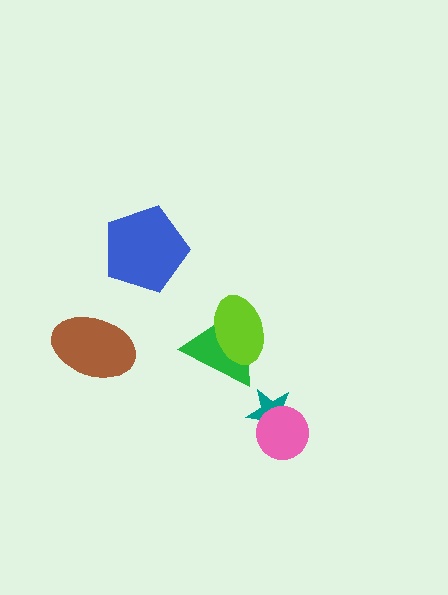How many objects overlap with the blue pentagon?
0 objects overlap with the blue pentagon.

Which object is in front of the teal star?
The pink circle is in front of the teal star.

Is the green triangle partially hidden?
Yes, it is partially covered by another shape.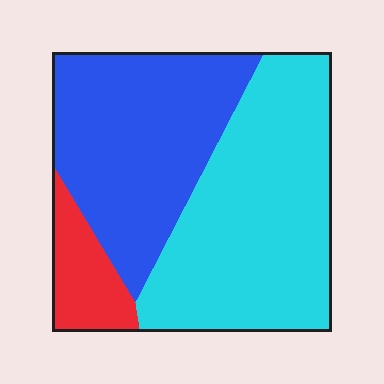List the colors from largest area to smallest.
From largest to smallest: cyan, blue, red.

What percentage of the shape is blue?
Blue covers 40% of the shape.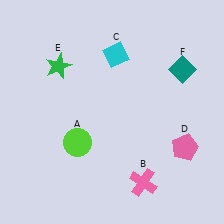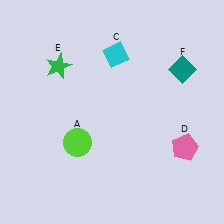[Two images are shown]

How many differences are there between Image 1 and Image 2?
There is 1 difference between the two images.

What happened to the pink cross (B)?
The pink cross (B) was removed in Image 2. It was in the bottom-right area of Image 1.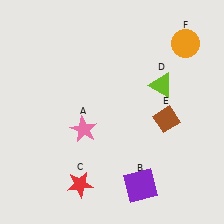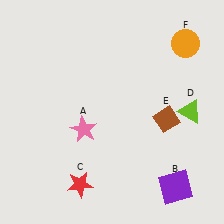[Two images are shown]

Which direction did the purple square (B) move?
The purple square (B) moved right.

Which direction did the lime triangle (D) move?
The lime triangle (D) moved right.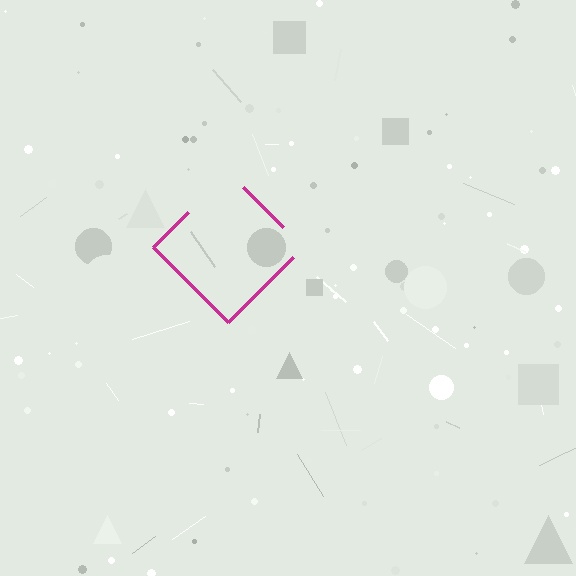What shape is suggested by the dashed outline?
The dashed outline suggests a diamond.